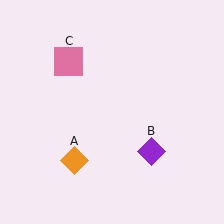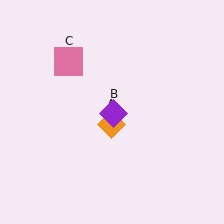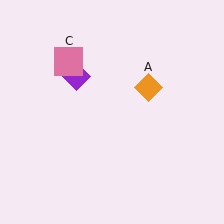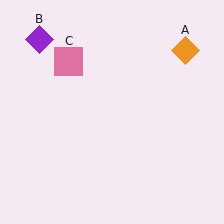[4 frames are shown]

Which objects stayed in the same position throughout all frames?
Pink square (object C) remained stationary.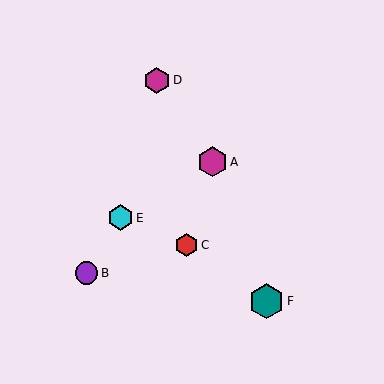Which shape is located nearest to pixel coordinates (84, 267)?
The purple circle (labeled B) at (87, 273) is nearest to that location.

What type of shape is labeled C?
Shape C is a red hexagon.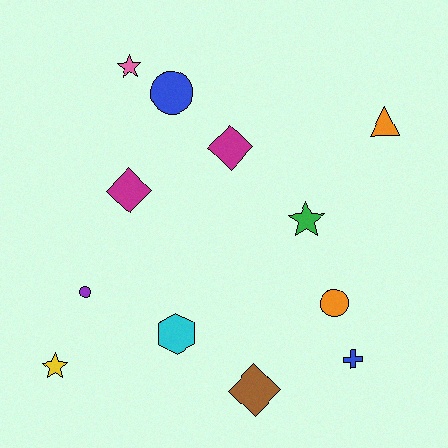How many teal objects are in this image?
There are no teal objects.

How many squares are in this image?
There are no squares.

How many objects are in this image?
There are 12 objects.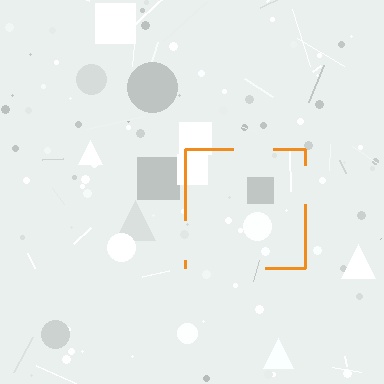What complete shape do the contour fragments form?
The contour fragments form a square.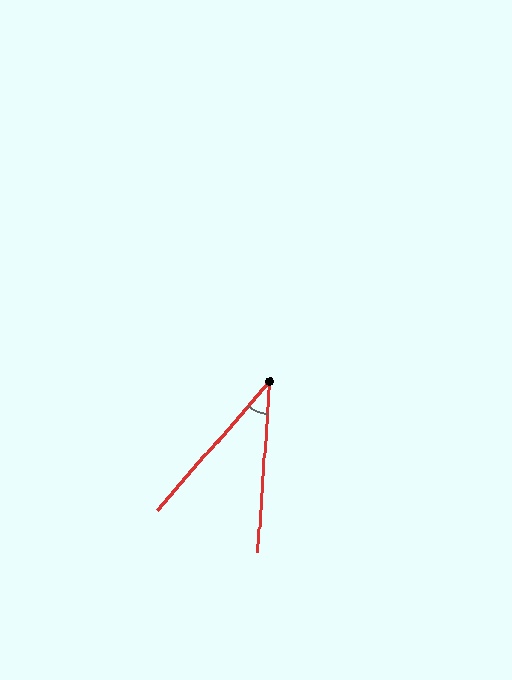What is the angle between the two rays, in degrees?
Approximately 37 degrees.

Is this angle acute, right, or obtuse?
It is acute.